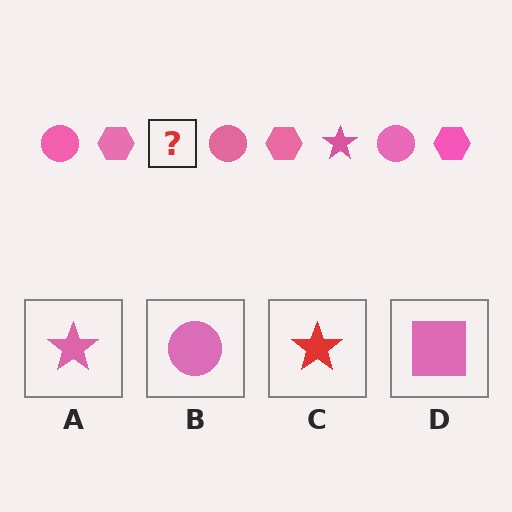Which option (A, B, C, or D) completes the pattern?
A.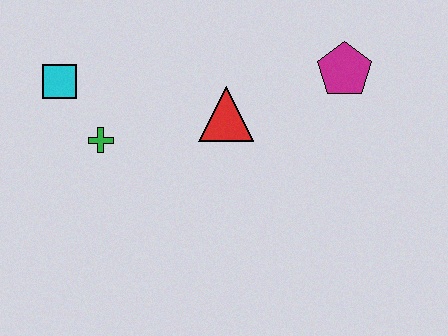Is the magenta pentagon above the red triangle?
Yes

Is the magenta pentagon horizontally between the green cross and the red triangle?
No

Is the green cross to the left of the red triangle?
Yes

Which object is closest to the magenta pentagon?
The red triangle is closest to the magenta pentagon.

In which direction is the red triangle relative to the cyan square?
The red triangle is to the right of the cyan square.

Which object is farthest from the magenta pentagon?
The cyan square is farthest from the magenta pentagon.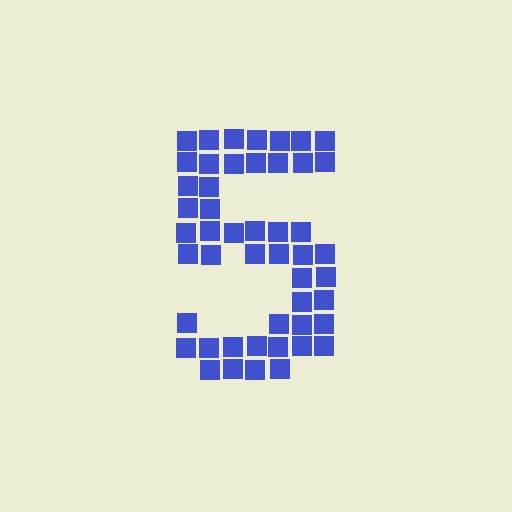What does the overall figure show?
The overall figure shows the digit 5.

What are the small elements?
The small elements are squares.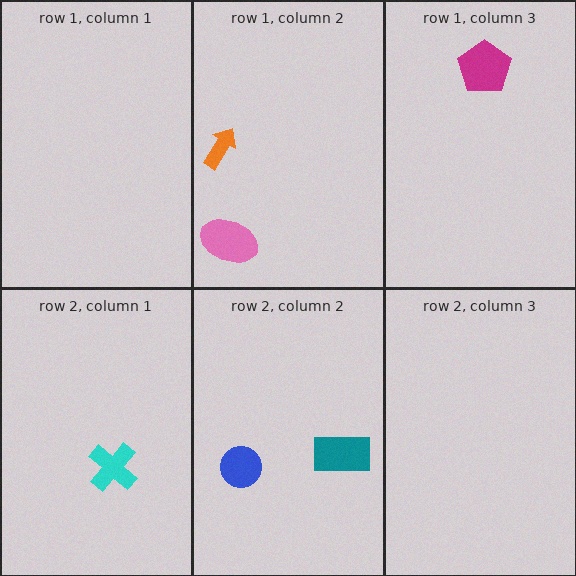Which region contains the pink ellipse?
The row 1, column 2 region.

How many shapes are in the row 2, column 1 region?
1.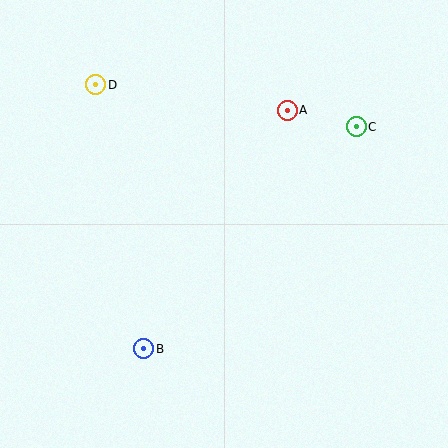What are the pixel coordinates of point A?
Point A is at (287, 110).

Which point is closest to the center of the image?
Point A at (287, 110) is closest to the center.